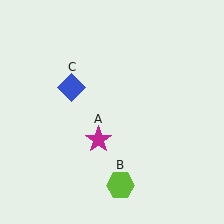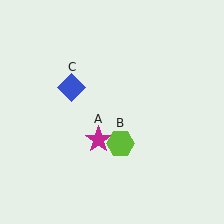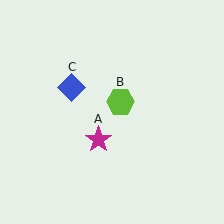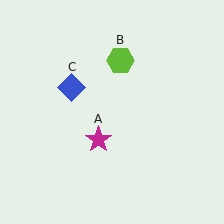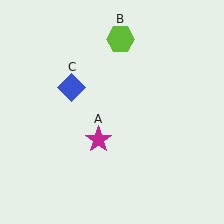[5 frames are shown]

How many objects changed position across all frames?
1 object changed position: lime hexagon (object B).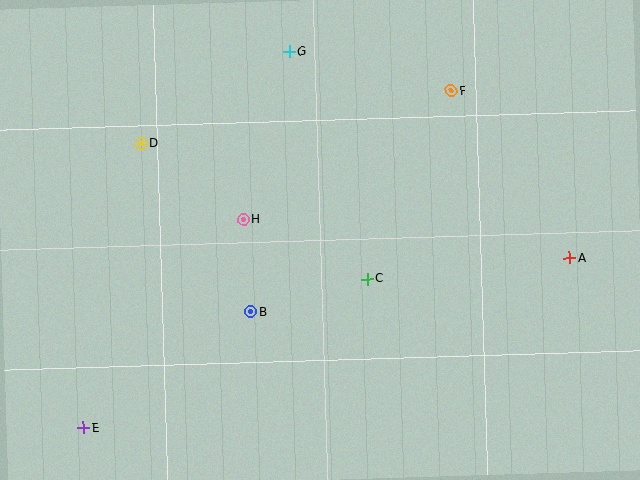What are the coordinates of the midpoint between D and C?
The midpoint between D and C is at (254, 211).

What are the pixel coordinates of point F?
Point F is at (451, 91).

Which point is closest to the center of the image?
Point C at (367, 279) is closest to the center.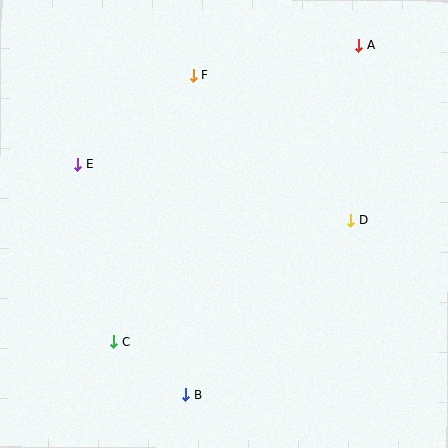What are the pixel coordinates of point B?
Point B is at (186, 395).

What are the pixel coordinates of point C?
Point C is at (114, 342).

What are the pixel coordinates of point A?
Point A is at (359, 45).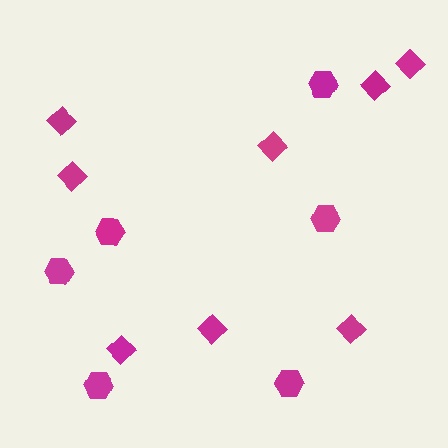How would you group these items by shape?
There are 2 groups: one group of diamonds (8) and one group of hexagons (6).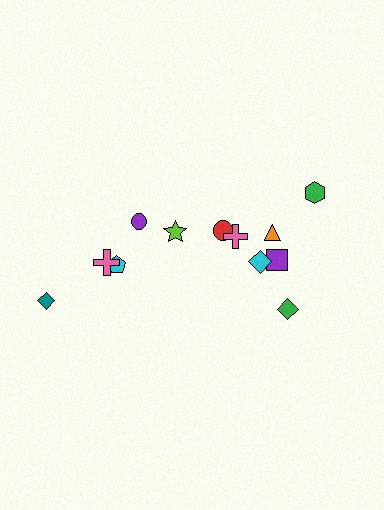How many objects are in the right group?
There are 7 objects.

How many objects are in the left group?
There are 5 objects.